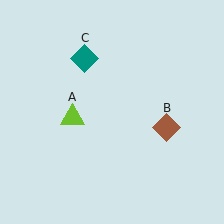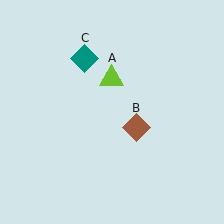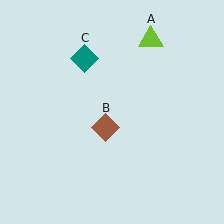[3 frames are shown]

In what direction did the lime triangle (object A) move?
The lime triangle (object A) moved up and to the right.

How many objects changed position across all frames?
2 objects changed position: lime triangle (object A), brown diamond (object B).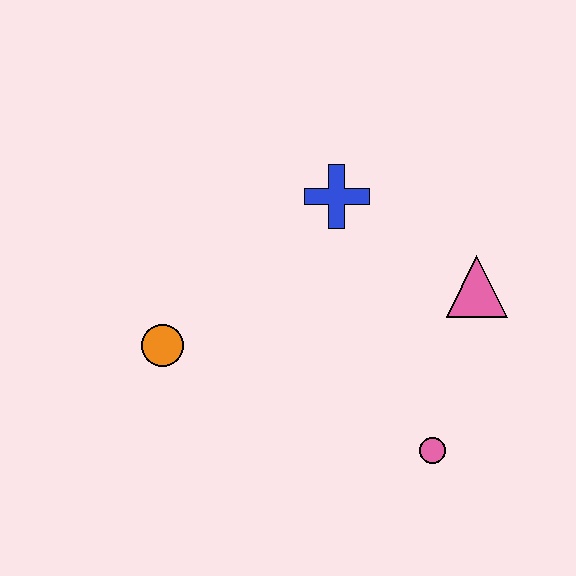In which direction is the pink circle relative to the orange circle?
The pink circle is to the right of the orange circle.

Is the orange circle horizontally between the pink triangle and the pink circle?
No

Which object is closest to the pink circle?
The pink triangle is closest to the pink circle.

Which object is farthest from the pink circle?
The orange circle is farthest from the pink circle.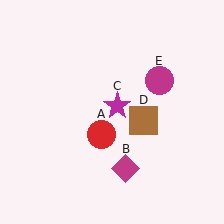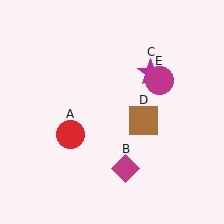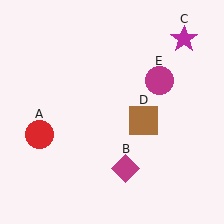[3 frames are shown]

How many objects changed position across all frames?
2 objects changed position: red circle (object A), magenta star (object C).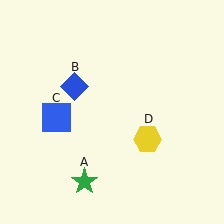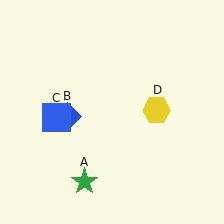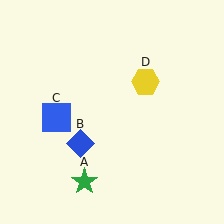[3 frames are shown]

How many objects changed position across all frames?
2 objects changed position: blue diamond (object B), yellow hexagon (object D).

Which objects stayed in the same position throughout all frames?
Green star (object A) and blue square (object C) remained stationary.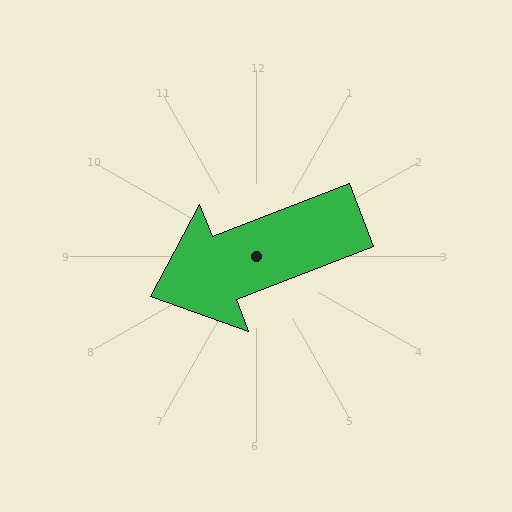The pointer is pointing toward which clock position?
Roughly 8 o'clock.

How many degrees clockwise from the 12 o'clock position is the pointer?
Approximately 249 degrees.